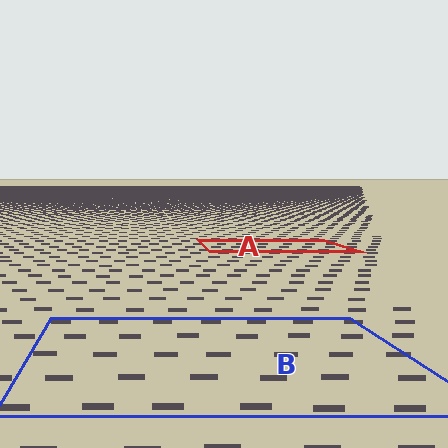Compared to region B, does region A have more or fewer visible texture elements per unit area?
Region A has more texture elements per unit area — they are packed more densely because it is farther away.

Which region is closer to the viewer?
Region B is closer. The texture elements there are larger and more spread out.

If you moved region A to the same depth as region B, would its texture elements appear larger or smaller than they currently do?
They would appear larger. At a closer depth, the same texture elements are projected at a bigger on-screen size.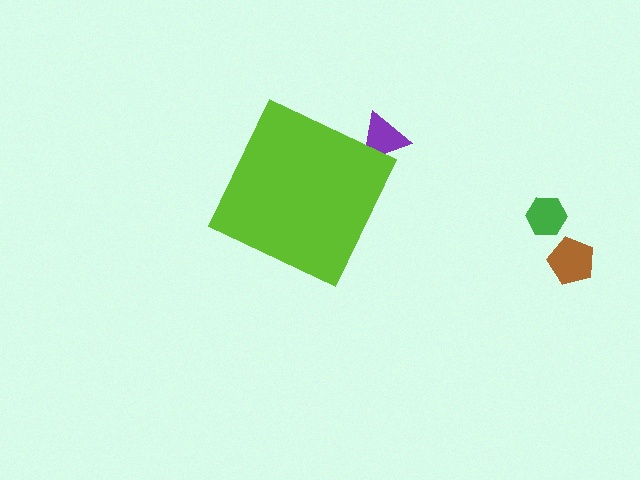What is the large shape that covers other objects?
A lime diamond.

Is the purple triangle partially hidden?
Yes, the purple triangle is partially hidden behind the lime diamond.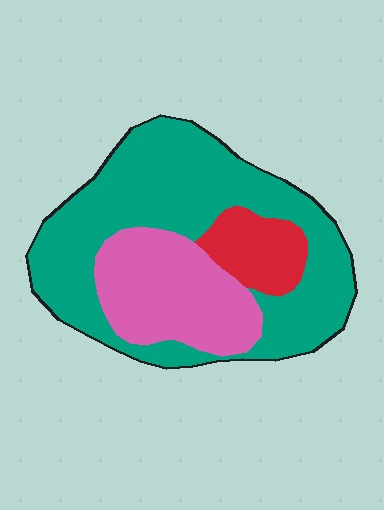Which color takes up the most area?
Teal, at roughly 60%.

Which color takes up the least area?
Red, at roughly 10%.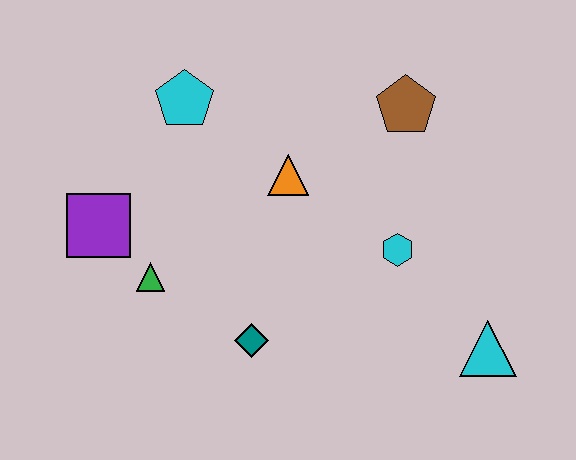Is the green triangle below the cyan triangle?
No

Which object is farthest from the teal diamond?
The brown pentagon is farthest from the teal diamond.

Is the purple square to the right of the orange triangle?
No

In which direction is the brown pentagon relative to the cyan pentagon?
The brown pentagon is to the right of the cyan pentagon.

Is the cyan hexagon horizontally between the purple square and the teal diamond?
No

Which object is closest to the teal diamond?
The green triangle is closest to the teal diamond.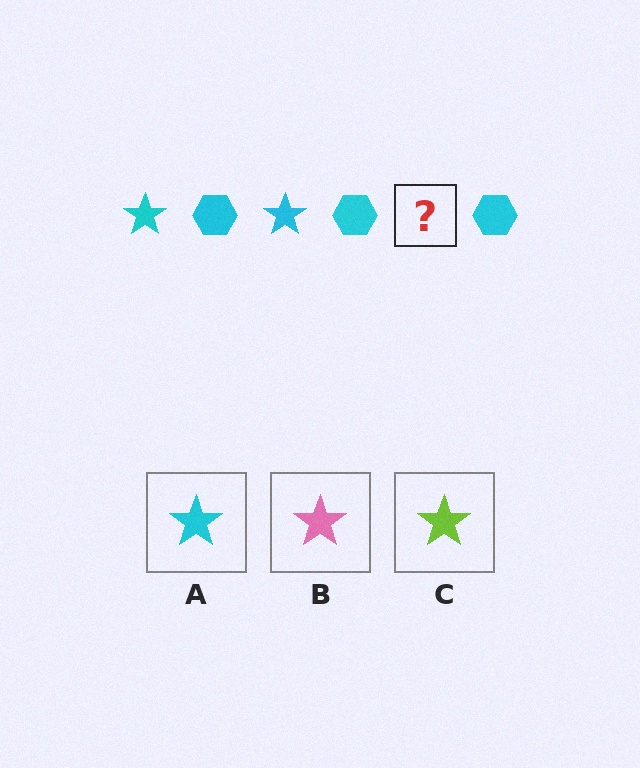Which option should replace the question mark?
Option A.